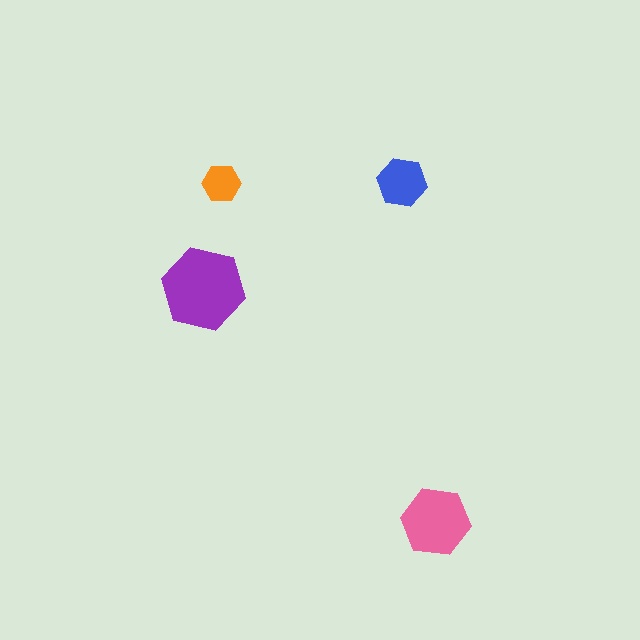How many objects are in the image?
There are 4 objects in the image.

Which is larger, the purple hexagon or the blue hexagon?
The purple one.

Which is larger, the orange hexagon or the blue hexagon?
The blue one.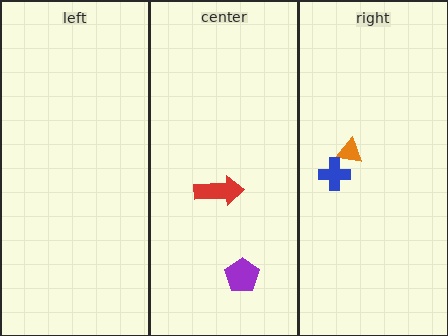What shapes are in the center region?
The purple pentagon, the red arrow.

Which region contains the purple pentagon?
The center region.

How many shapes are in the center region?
2.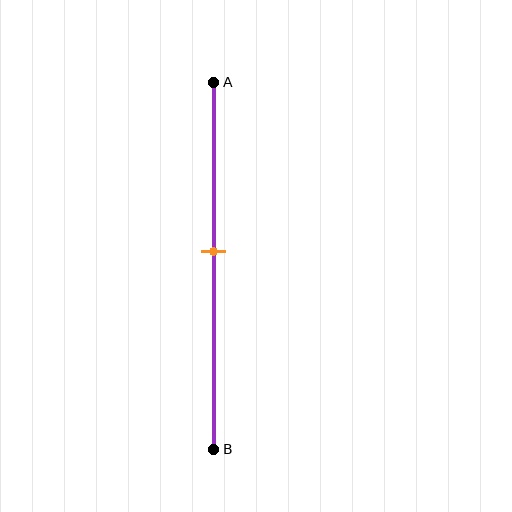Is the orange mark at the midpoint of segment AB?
No, the mark is at about 45% from A, not at the 50% midpoint.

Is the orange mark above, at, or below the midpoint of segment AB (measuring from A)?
The orange mark is above the midpoint of segment AB.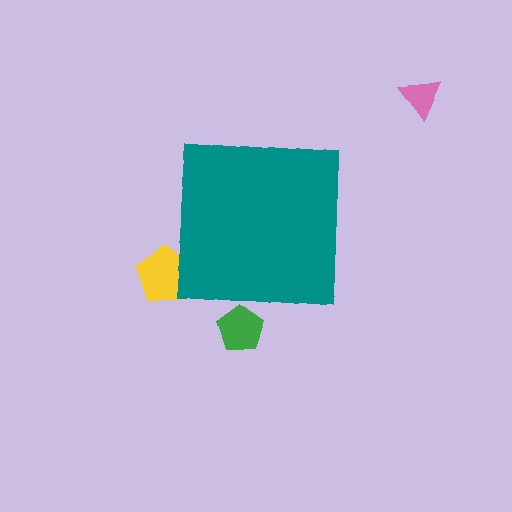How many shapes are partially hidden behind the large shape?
2 shapes are partially hidden.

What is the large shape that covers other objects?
A teal square.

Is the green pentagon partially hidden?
Yes, the green pentagon is partially hidden behind the teal square.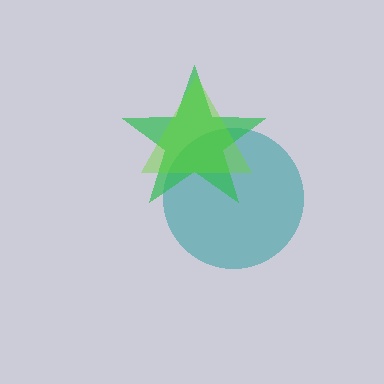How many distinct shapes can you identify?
There are 3 distinct shapes: a teal circle, a green star, a lime triangle.